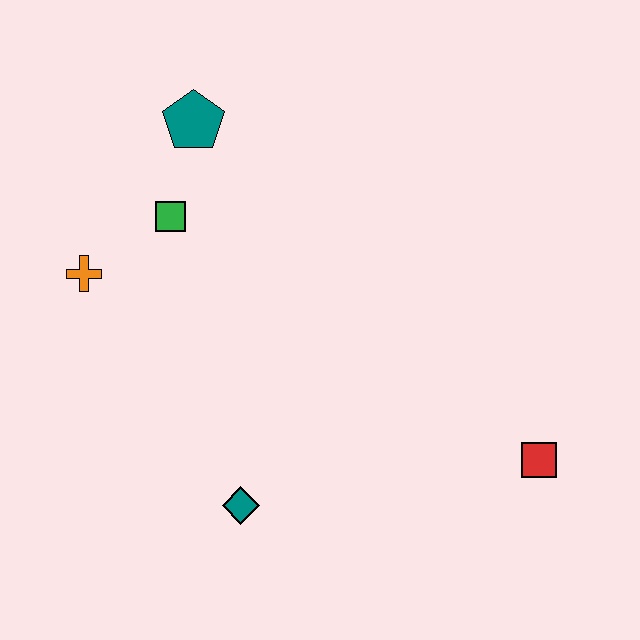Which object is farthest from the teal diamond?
The teal pentagon is farthest from the teal diamond.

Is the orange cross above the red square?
Yes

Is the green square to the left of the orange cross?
No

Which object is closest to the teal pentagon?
The green square is closest to the teal pentagon.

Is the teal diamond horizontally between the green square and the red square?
Yes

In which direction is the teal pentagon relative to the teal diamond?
The teal pentagon is above the teal diamond.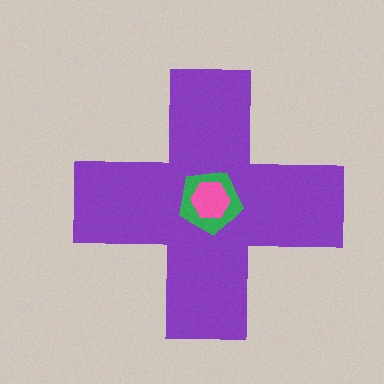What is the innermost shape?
The pink hexagon.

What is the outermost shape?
The purple cross.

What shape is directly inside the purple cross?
The green pentagon.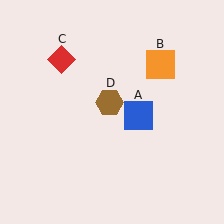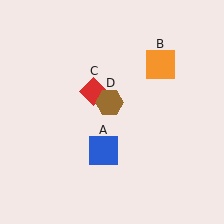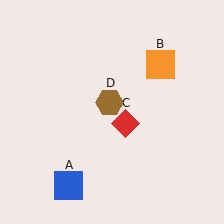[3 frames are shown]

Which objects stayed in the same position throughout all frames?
Orange square (object B) and brown hexagon (object D) remained stationary.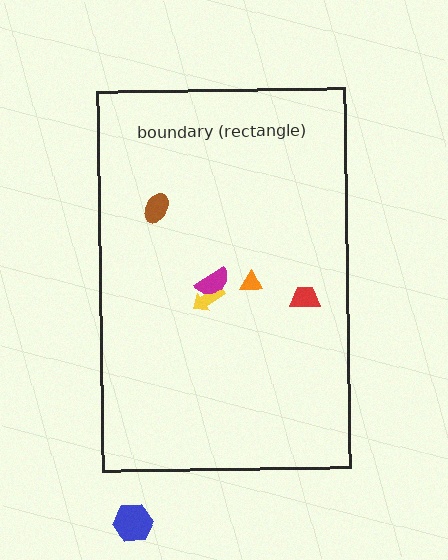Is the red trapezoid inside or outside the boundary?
Inside.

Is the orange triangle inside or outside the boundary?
Inside.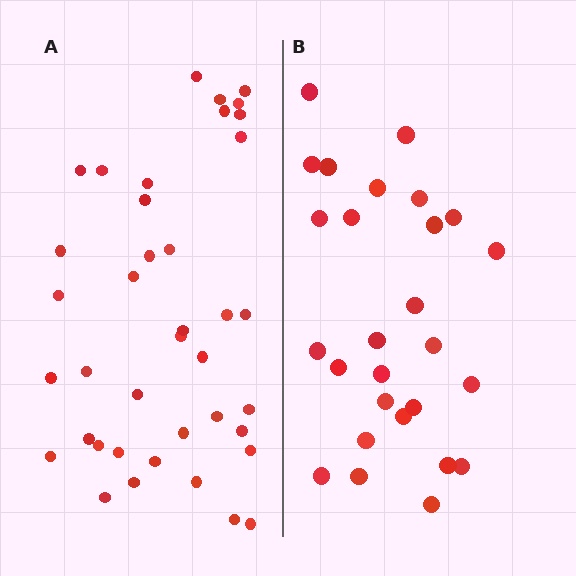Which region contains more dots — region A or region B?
Region A (the left region) has more dots.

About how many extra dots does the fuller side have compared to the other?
Region A has roughly 12 or so more dots than region B.